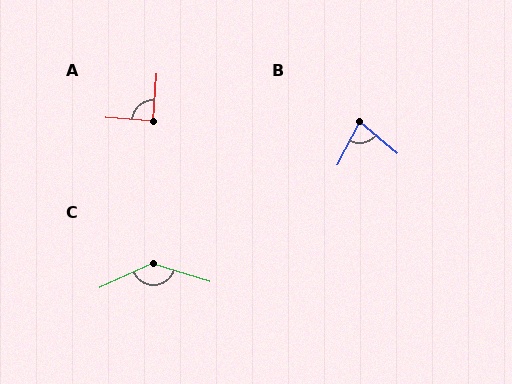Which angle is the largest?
C, at approximately 138 degrees.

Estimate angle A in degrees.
Approximately 90 degrees.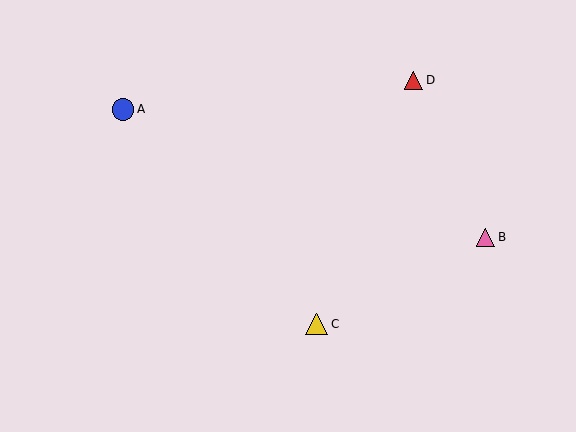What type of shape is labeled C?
Shape C is a yellow triangle.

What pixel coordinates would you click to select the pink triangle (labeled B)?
Click at (486, 237) to select the pink triangle B.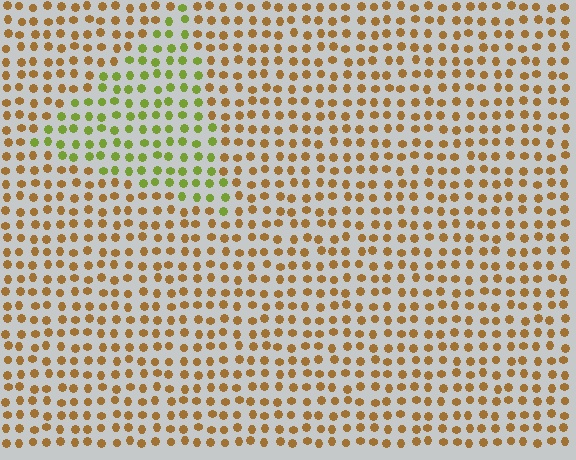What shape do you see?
I see a triangle.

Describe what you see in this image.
The image is filled with small brown elements in a uniform arrangement. A triangle-shaped region is visible where the elements are tinted to a slightly different hue, forming a subtle color boundary.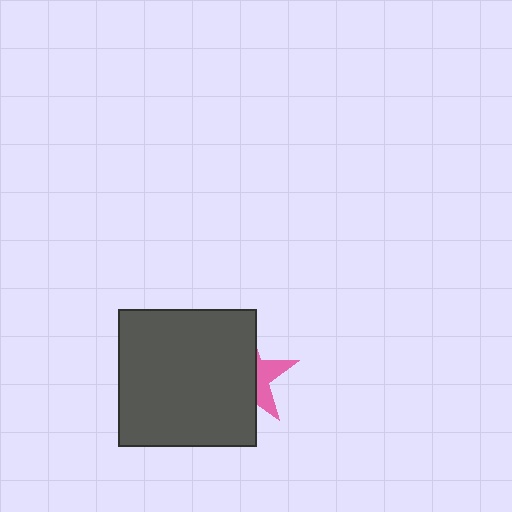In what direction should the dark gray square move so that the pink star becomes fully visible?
The dark gray square should move left. That is the shortest direction to clear the overlap and leave the pink star fully visible.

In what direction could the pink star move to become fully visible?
The pink star could move right. That would shift it out from behind the dark gray square entirely.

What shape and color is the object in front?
The object in front is a dark gray square.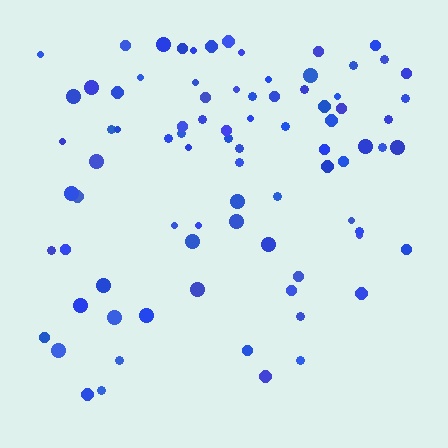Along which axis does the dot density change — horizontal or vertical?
Vertical.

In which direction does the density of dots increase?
From bottom to top, with the top side densest.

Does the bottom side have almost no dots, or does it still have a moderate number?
Still a moderate number, just noticeably fewer than the top.